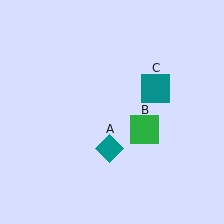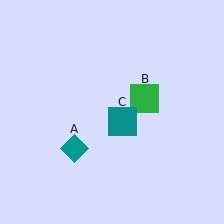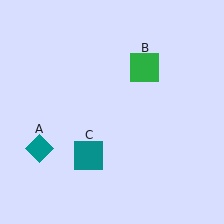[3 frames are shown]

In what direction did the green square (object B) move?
The green square (object B) moved up.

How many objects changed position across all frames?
3 objects changed position: teal diamond (object A), green square (object B), teal square (object C).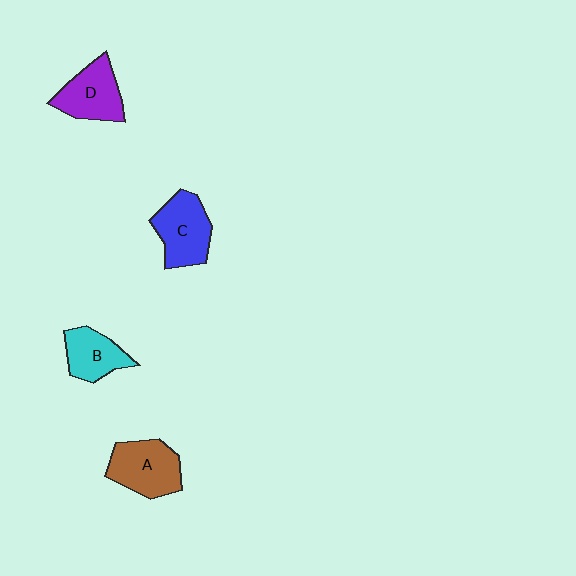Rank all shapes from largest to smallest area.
From largest to smallest: A (brown), C (blue), D (purple), B (cyan).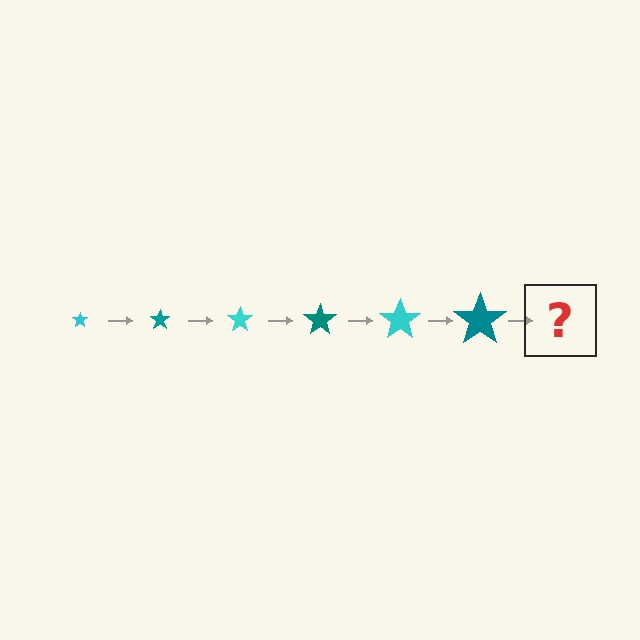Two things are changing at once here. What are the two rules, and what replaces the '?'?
The two rules are that the star grows larger each step and the color cycles through cyan and teal. The '?' should be a cyan star, larger than the previous one.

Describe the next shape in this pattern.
It should be a cyan star, larger than the previous one.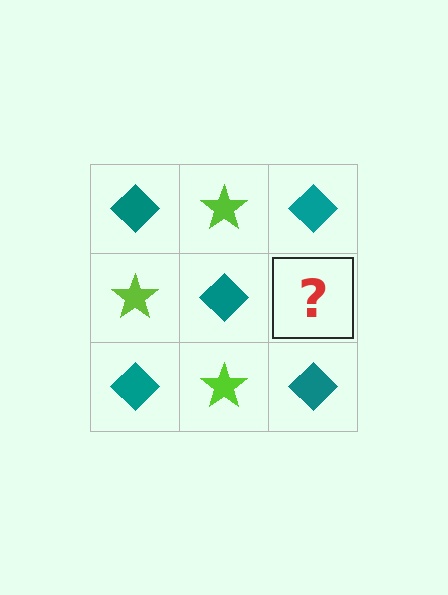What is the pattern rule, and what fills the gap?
The rule is that it alternates teal diamond and lime star in a checkerboard pattern. The gap should be filled with a lime star.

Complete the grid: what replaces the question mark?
The question mark should be replaced with a lime star.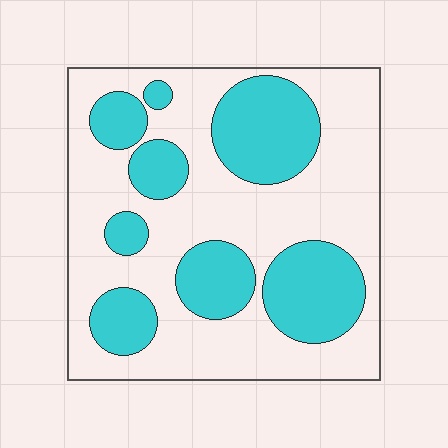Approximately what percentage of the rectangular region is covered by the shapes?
Approximately 35%.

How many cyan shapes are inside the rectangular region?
8.